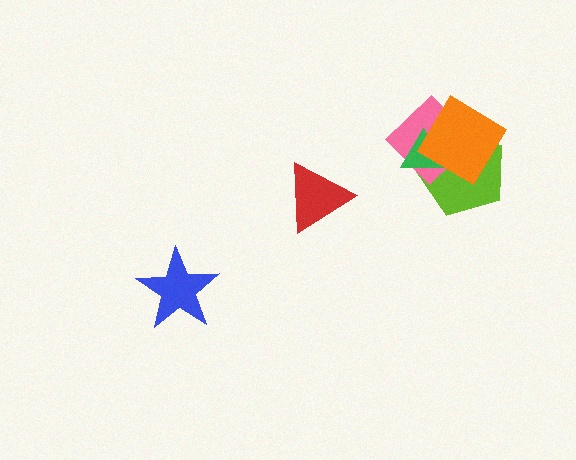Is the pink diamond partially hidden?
Yes, it is partially covered by another shape.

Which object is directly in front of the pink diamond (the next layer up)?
The green triangle is directly in front of the pink diamond.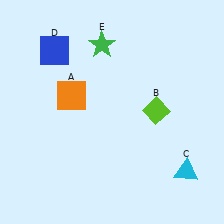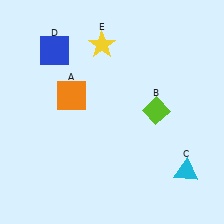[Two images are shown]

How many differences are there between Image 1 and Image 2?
There is 1 difference between the two images.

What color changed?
The star (E) changed from green in Image 1 to yellow in Image 2.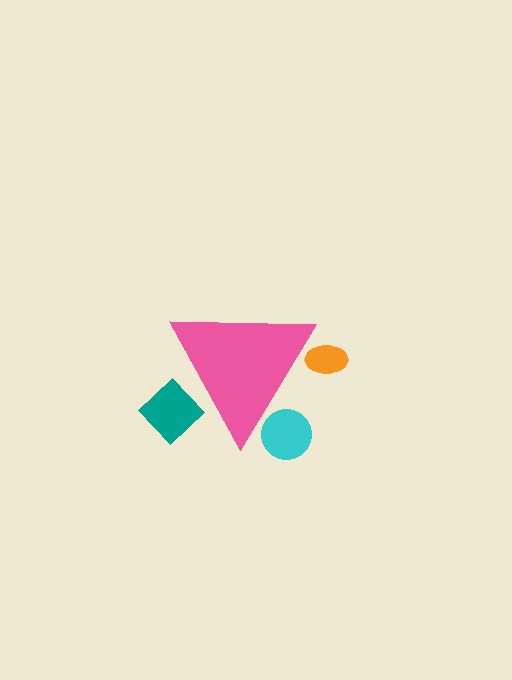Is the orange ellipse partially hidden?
Yes, the orange ellipse is partially hidden behind the pink triangle.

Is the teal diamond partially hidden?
Yes, the teal diamond is partially hidden behind the pink triangle.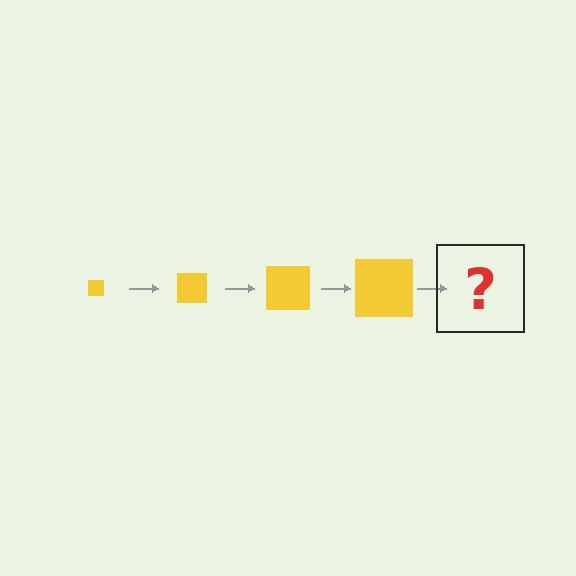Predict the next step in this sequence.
The next step is a yellow square, larger than the previous one.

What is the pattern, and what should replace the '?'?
The pattern is that the square gets progressively larger each step. The '?' should be a yellow square, larger than the previous one.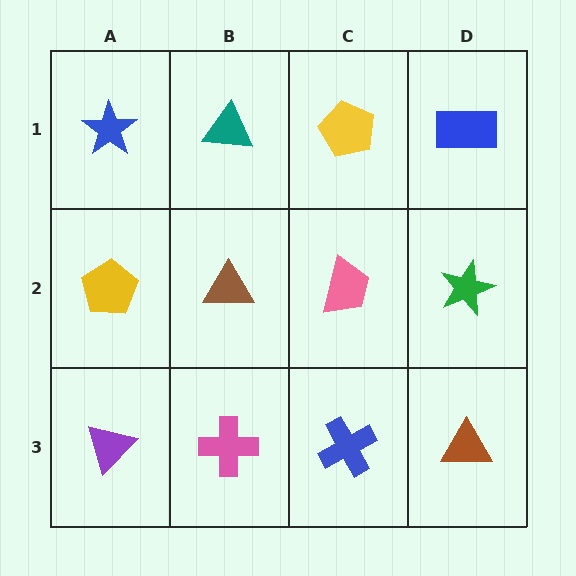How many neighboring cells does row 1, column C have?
3.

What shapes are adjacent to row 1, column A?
A yellow pentagon (row 2, column A), a teal triangle (row 1, column B).